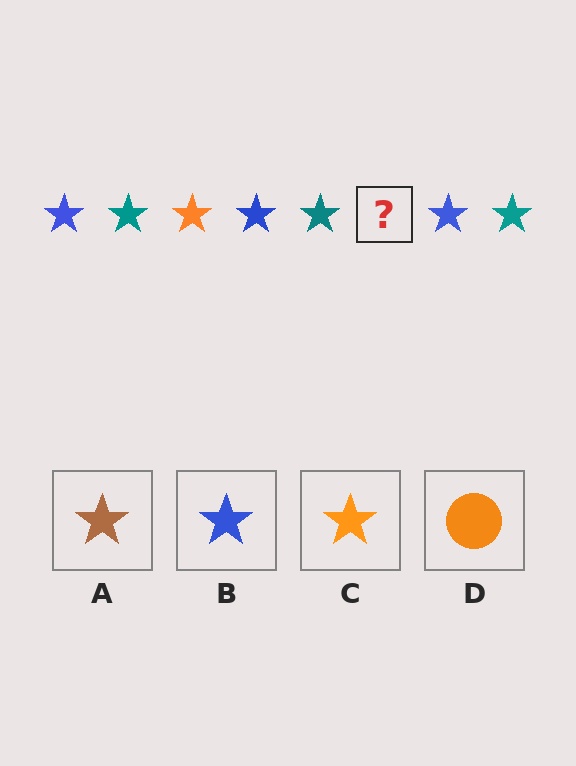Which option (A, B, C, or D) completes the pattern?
C.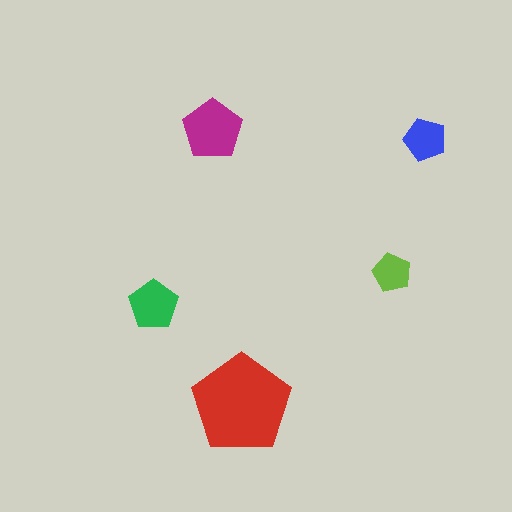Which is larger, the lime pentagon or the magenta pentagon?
The magenta one.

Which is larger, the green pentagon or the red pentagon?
The red one.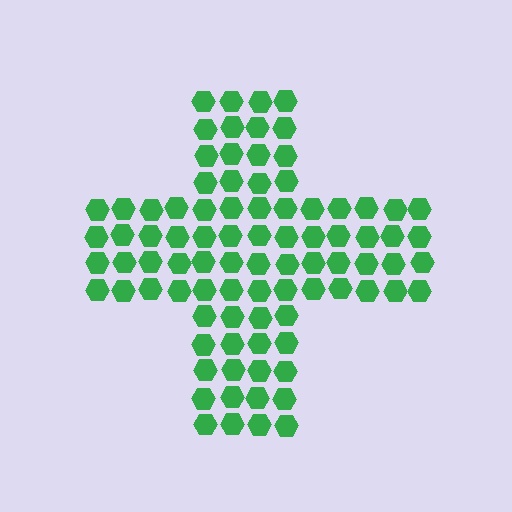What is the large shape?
The large shape is a cross.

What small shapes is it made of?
It is made of small hexagons.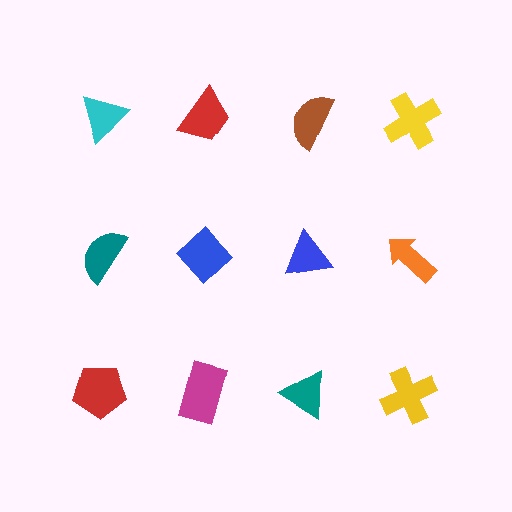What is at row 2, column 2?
A blue diamond.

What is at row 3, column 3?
A teal triangle.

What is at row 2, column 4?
An orange arrow.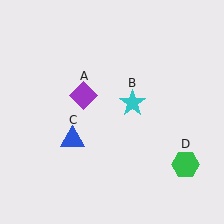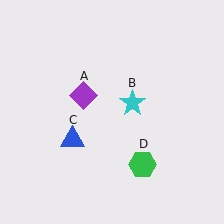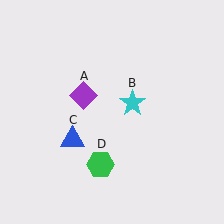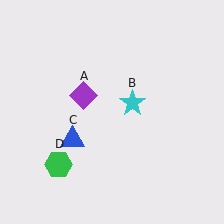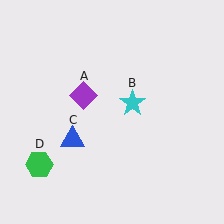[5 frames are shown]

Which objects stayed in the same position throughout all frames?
Purple diamond (object A) and cyan star (object B) and blue triangle (object C) remained stationary.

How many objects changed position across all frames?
1 object changed position: green hexagon (object D).